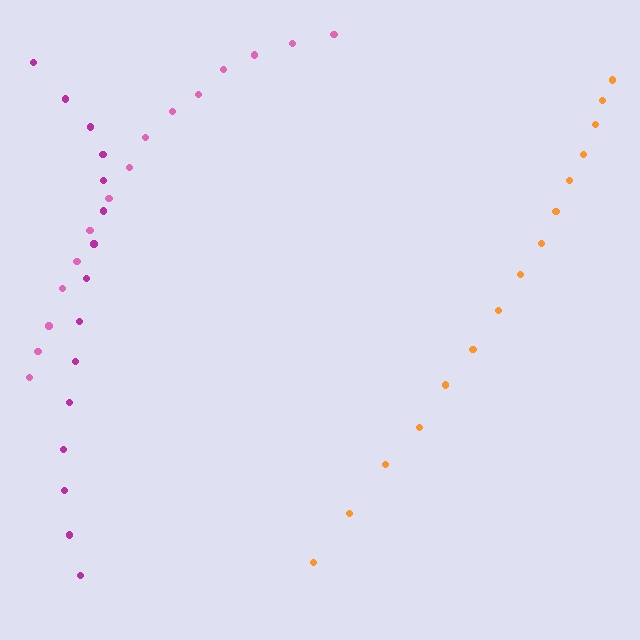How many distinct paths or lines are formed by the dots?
There are 3 distinct paths.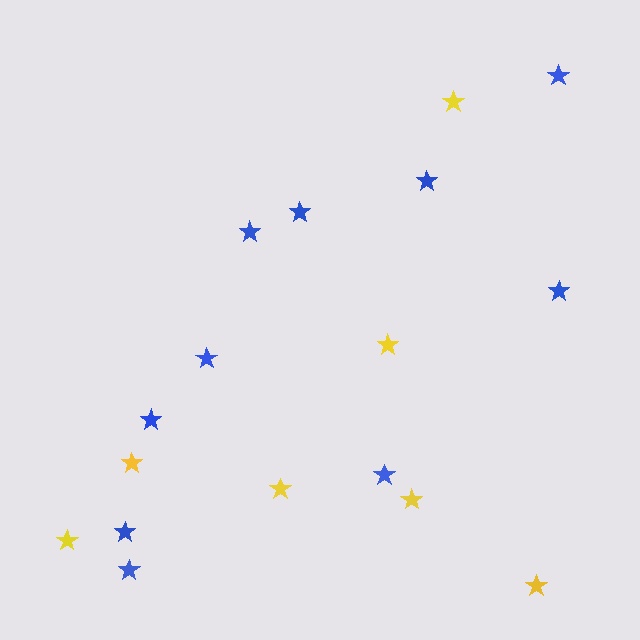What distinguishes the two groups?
There are 2 groups: one group of yellow stars (7) and one group of blue stars (10).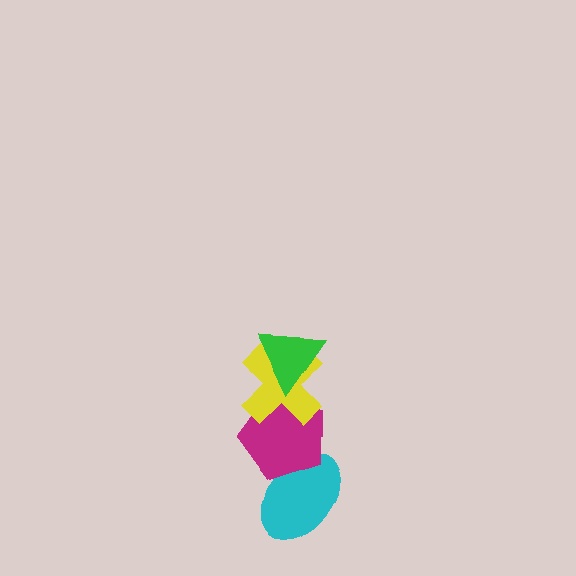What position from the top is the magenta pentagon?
The magenta pentagon is 3rd from the top.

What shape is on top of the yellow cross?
The green triangle is on top of the yellow cross.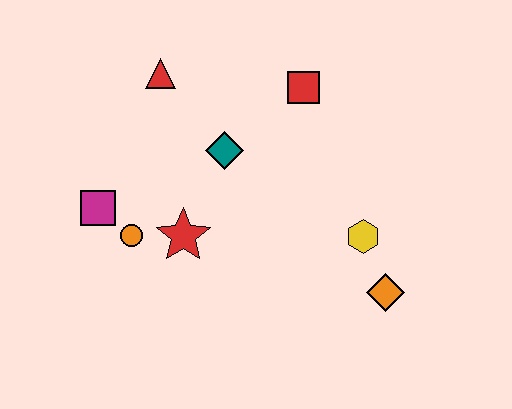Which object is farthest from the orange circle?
The orange diamond is farthest from the orange circle.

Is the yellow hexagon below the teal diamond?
Yes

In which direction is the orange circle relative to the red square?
The orange circle is to the left of the red square.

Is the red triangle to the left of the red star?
Yes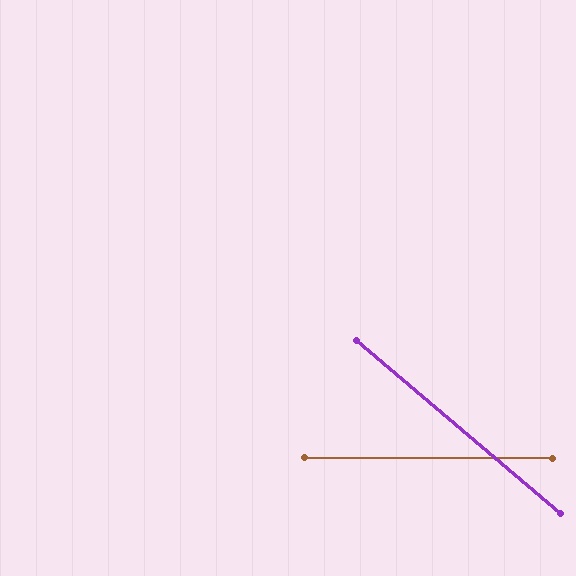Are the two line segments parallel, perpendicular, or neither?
Neither parallel nor perpendicular — they differ by about 40°.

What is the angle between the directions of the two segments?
Approximately 40 degrees.